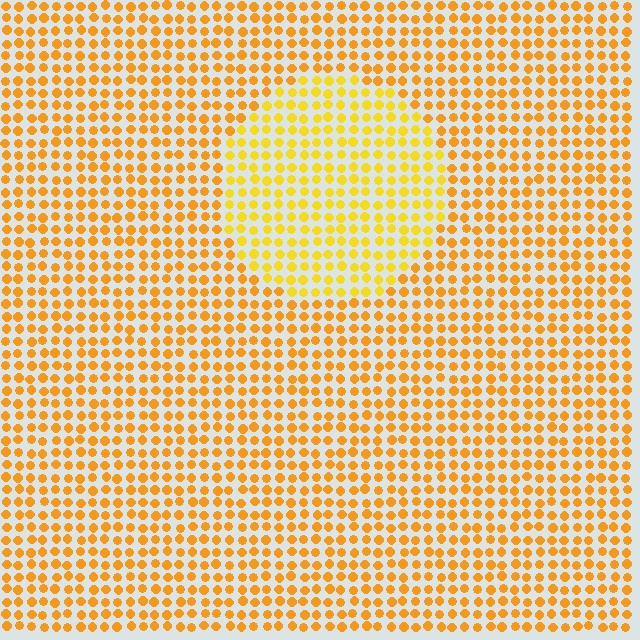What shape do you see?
I see a circle.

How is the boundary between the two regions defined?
The boundary is defined purely by a slight shift in hue (about 18 degrees). Spacing, size, and orientation are identical on both sides.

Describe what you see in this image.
The image is filled with small orange elements in a uniform arrangement. A circle-shaped region is visible where the elements are tinted to a slightly different hue, forming a subtle color boundary.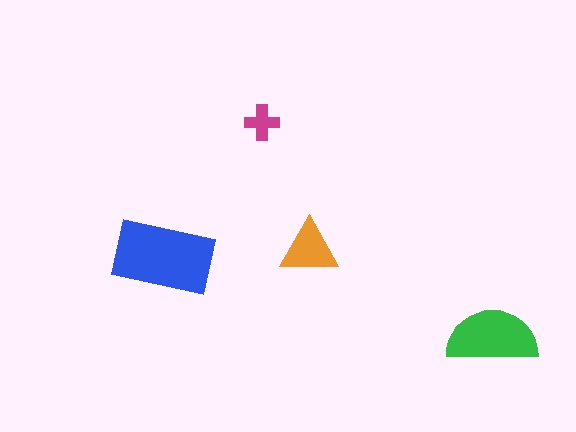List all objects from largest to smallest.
The blue rectangle, the green semicircle, the orange triangle, the magenta cross.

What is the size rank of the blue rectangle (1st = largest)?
1st.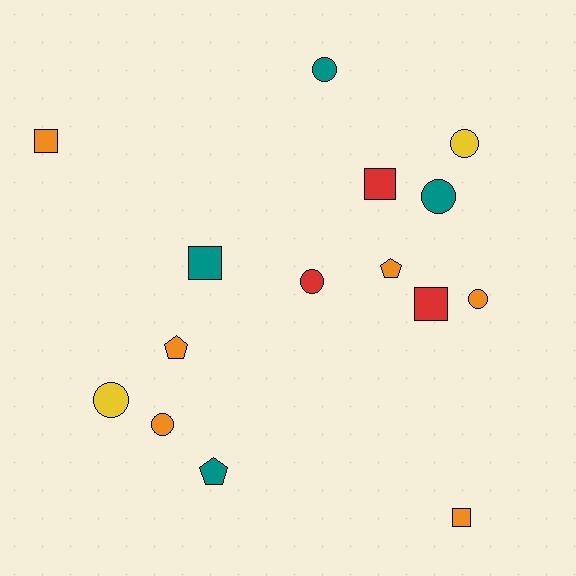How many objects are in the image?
There are 15 objects.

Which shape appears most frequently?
Circle, with 7 objects.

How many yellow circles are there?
There are 2 yellow circles.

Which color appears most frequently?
Orange, with 6 objects.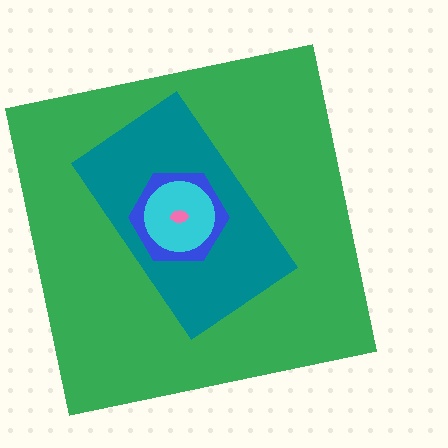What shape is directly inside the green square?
The teal rectangle.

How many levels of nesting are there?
5.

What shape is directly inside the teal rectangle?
The blue hexagon.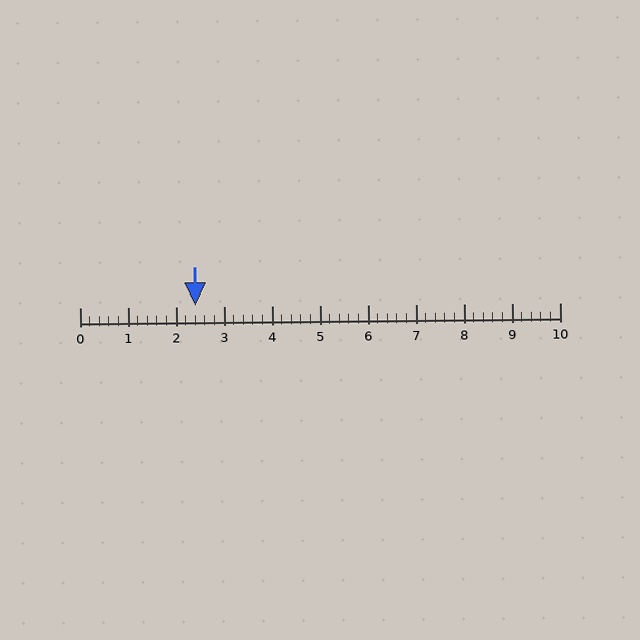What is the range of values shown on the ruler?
The ruler shows values from 0 to 10.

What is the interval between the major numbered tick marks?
The major tick marks are spaced 1 units apart.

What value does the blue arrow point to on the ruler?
The blue arrow points to approximately 2.4.